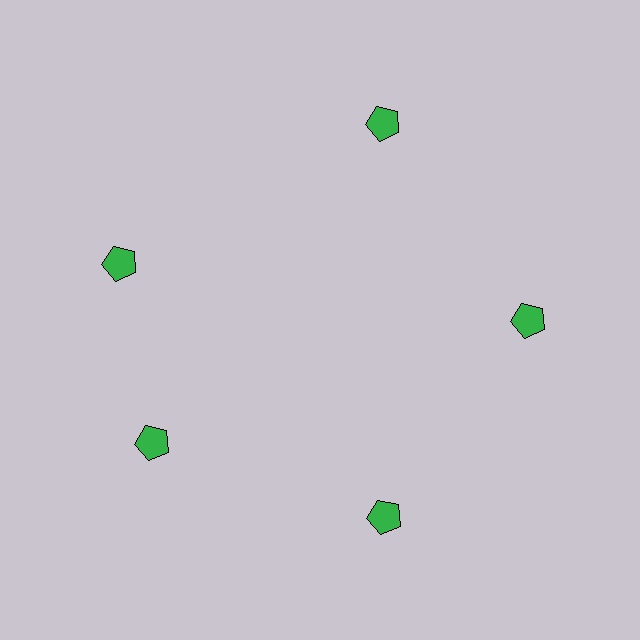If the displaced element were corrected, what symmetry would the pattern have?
It would have 5-fold rotational symmetry — the pattern would map onto itself every 72 degrees.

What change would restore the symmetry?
The symmetry would be restored by rotating it back into even spacing with its neighbors so that all 5 pentagons sit at equal angles and equal distance from the center.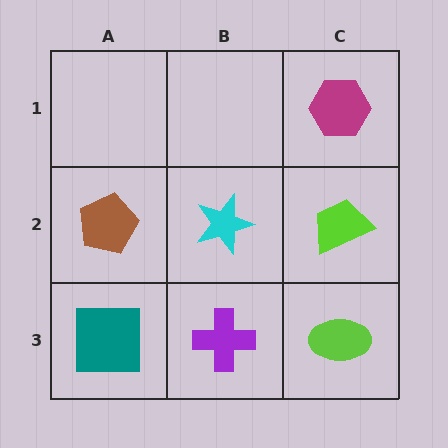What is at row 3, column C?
A lime ellipse.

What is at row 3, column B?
A purple cross.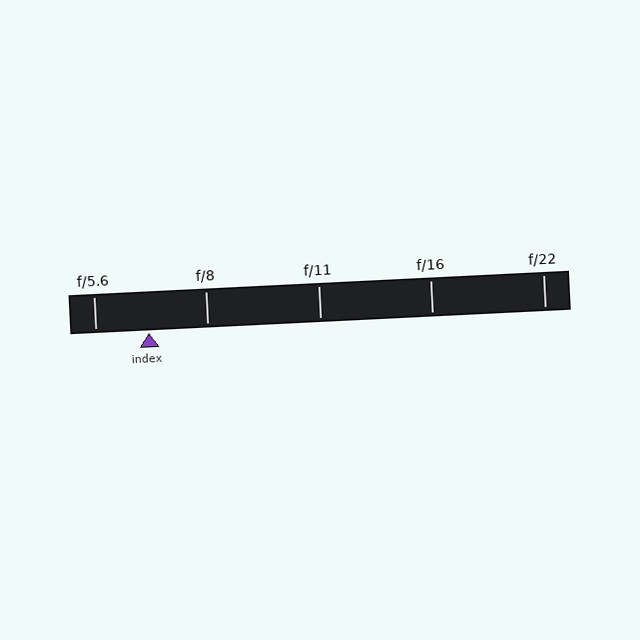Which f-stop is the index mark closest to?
The index mark is closest to f/5.6.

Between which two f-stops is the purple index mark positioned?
The index mark is between f/5.6 and f/8.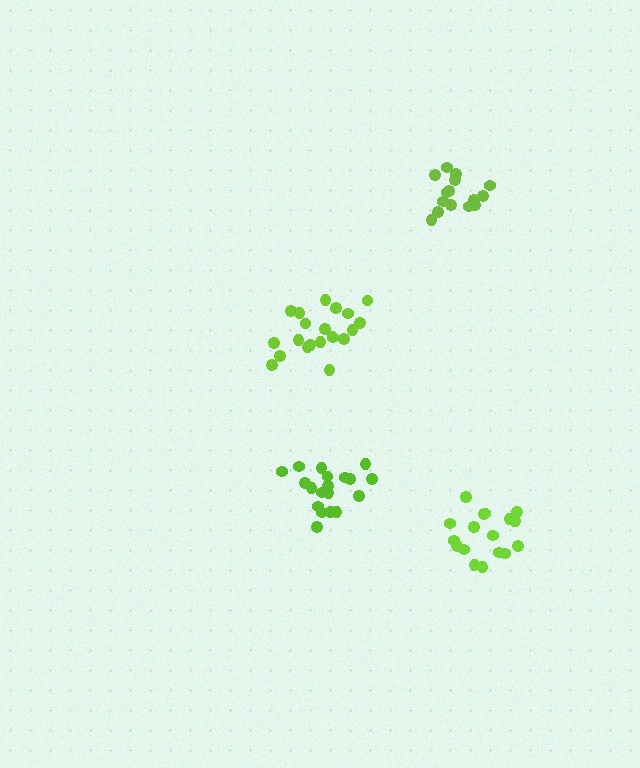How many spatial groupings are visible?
There are 4 spatial groupings.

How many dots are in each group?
Group 1: 18 dots, Group 2: 15 dots, Group 3: 21 dots, Group 4: 19 dots (73 total).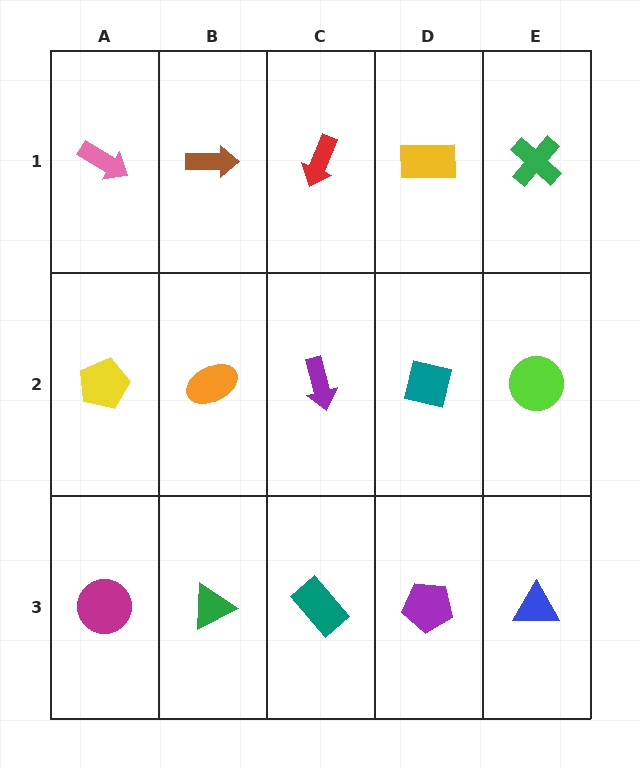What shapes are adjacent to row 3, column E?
A lime circle (row 2, column E), a purple pentagon (row 3, column D).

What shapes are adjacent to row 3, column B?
An orange ellipse (row 2, column B), a magenta circle (row 3, column A), a teal rectangle (row 3, column C).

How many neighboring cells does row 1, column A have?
2.